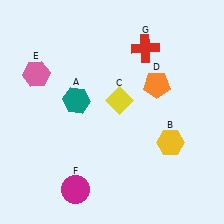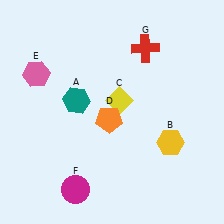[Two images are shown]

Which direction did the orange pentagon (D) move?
The orange pentagon (D) moved left.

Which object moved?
The orange pentagon (D) moved left.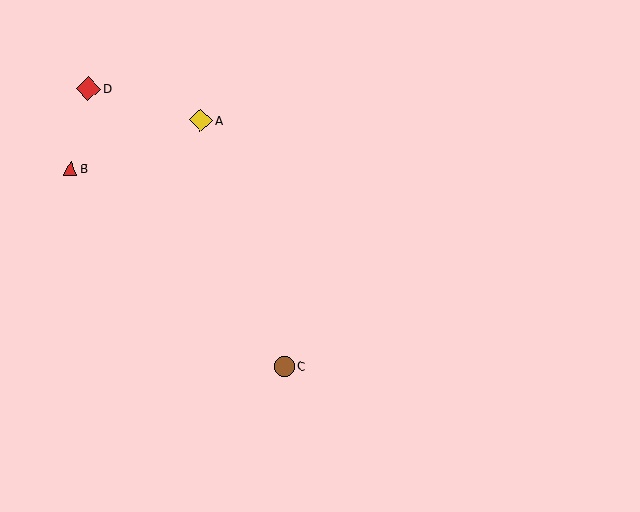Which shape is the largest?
The red diamond (labeled D) is the largest.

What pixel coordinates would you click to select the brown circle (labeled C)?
Click at (284, 366) to select the brown circle C.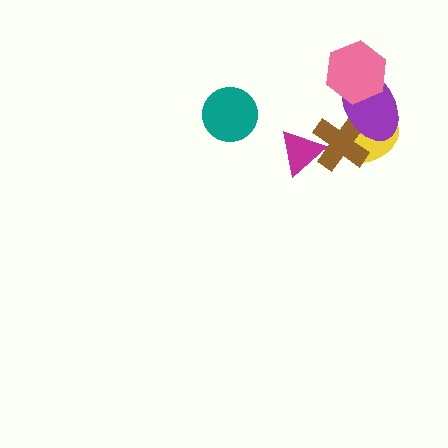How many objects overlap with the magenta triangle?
1 object overlaps with the magenta triangle.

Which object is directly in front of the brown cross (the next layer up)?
The purple ellipse is directly in front of the brown cross.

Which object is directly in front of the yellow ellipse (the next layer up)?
The brown cross is directly in front of the yellow ellipse.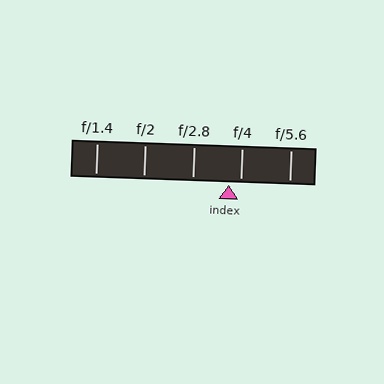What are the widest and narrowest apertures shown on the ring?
The widest aperture shown is f/1.4 and the narrowest is f/5.6.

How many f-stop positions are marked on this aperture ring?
There are 5 f-stop positions marked.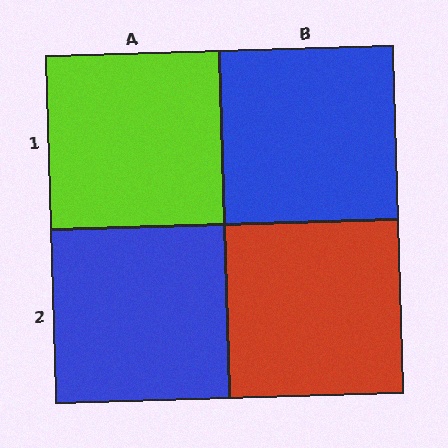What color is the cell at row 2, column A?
Blue.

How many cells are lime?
1 cell is lime.